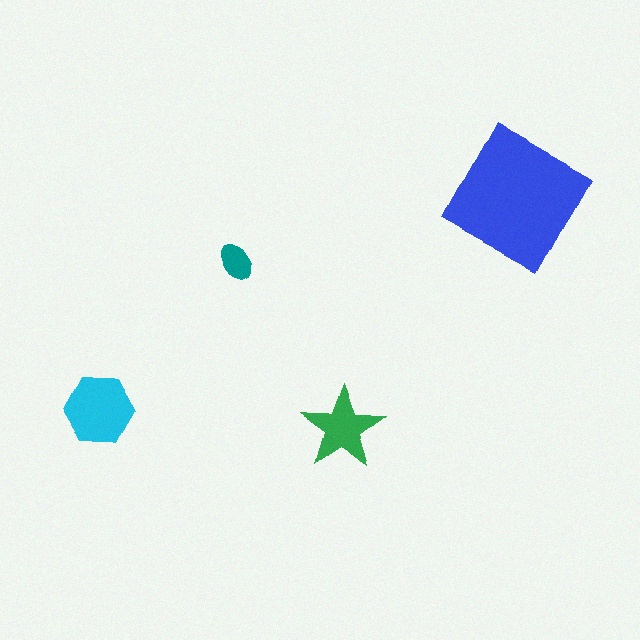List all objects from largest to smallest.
The blue square, the cyan hexagon, the green star, the teal ellipse.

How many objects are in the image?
There are 4 objects in the image.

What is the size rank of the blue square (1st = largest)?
1st.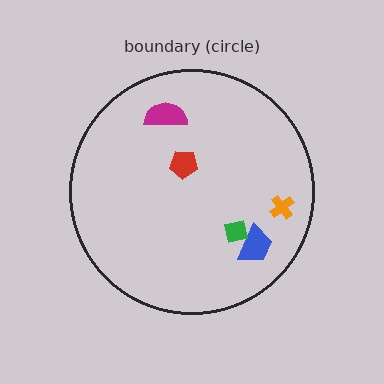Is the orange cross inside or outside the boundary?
Inside.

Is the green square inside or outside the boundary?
Inside.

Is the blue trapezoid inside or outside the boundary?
Inside.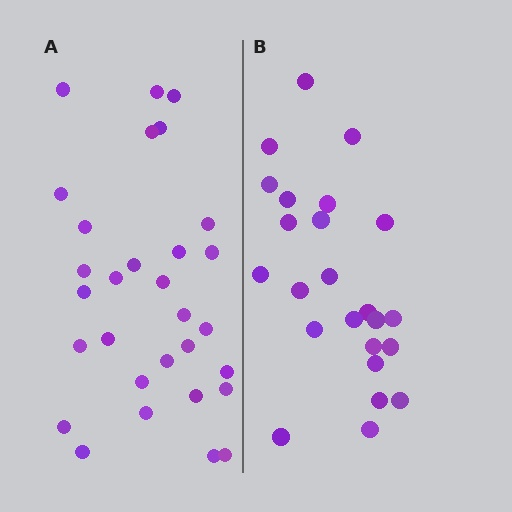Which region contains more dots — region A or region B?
Region A (the left region) has more dots.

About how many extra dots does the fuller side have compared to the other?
Region A has about 6 more dots than region B.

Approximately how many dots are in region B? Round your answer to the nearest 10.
About 20 dots. (The exact count is 24, which rounds to 20.)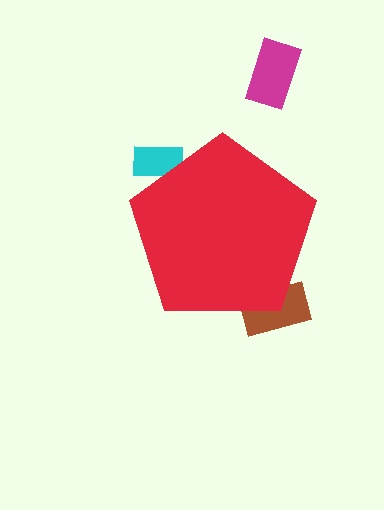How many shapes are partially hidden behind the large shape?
2 shapes are partially hidden.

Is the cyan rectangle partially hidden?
Yes, the cyan rectangle is partially hidden behind the red pentagon.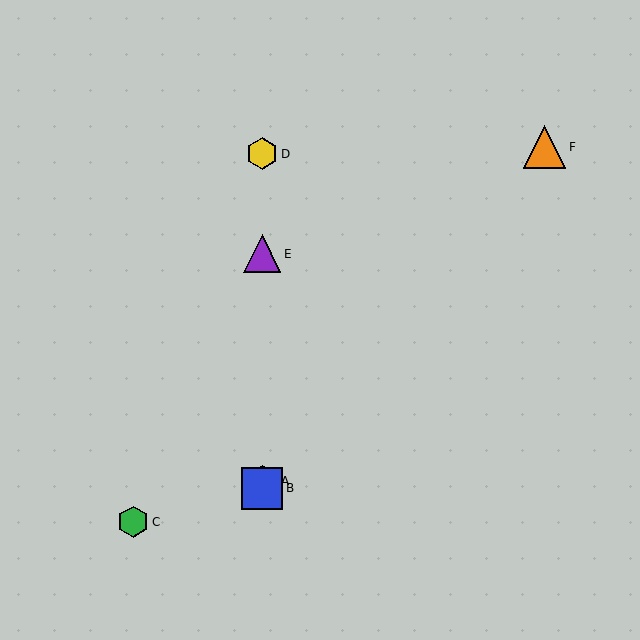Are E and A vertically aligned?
Yes, both are at x≈262.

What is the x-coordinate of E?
Object E is at x≈262.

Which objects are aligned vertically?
Objects A, B, D, E are aligned vertically.